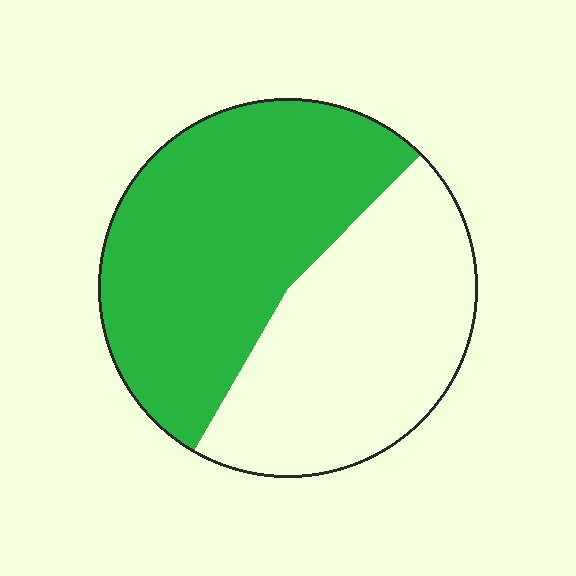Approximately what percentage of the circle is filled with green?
Approximately 55%.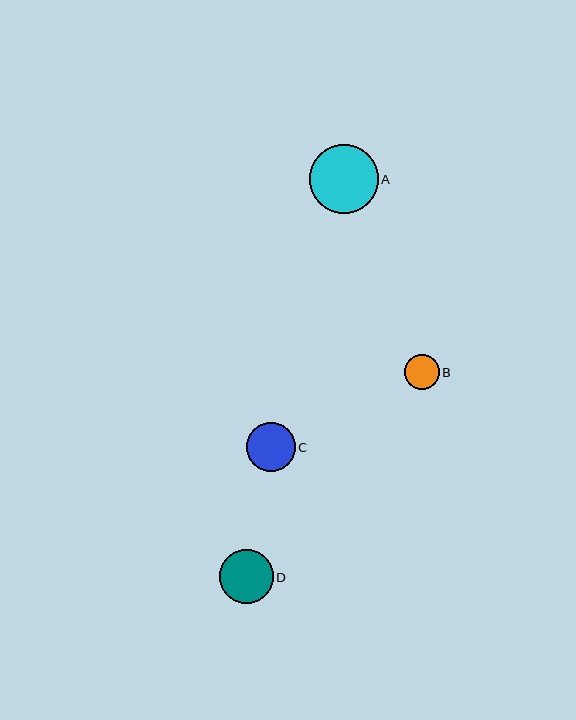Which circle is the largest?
Circle A is the largest with a size of approximately 69 pixels.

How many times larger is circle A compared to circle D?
Circle A is approximately 1.3 times the size of circle D.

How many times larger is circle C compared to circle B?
Circle C is approximately 1.4 times the size of circle B.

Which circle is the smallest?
Circle B is the smallest with a size of approximately 35 pixels.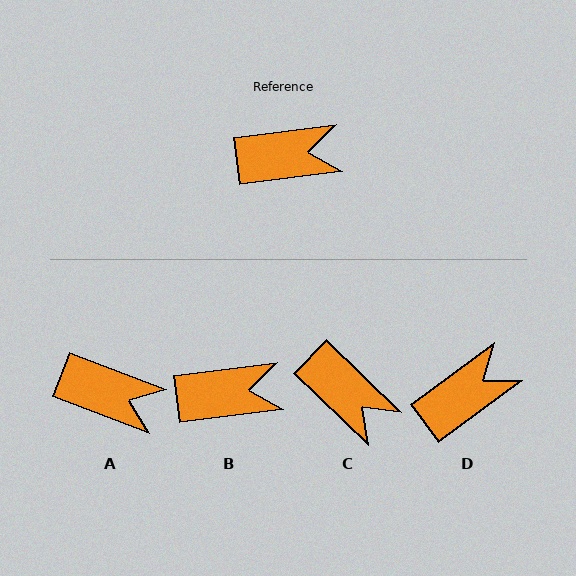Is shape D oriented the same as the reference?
No, it is off by about 29 degrees.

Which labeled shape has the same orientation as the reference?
B.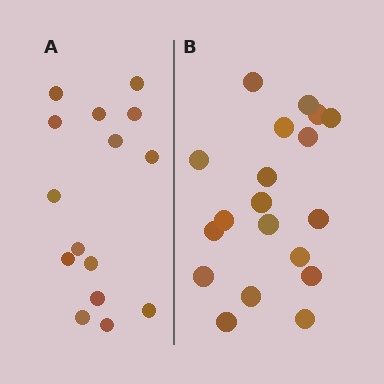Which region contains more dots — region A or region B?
Region B (the right region) has more dots.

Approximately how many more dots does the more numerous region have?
Region B has about 4 more dots than region A.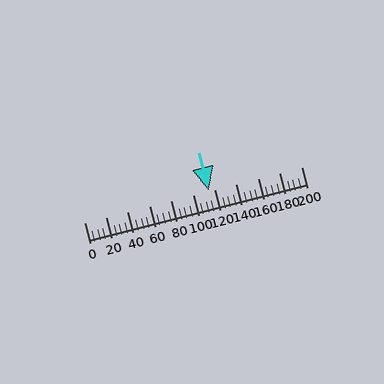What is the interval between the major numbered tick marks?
The major tick marks are spaced 20 units apart.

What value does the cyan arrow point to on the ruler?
The cyan arrow points to approximately 115.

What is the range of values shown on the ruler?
The ruler shows values from 0 to 200.